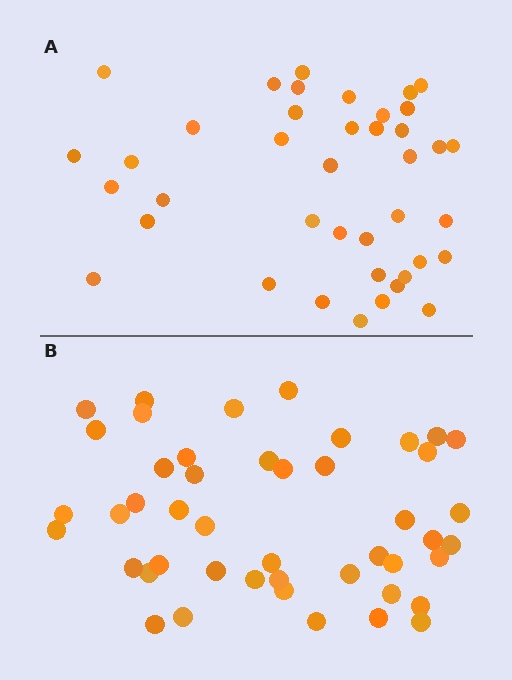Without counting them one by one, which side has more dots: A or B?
Region B (the bottom region) has more dots.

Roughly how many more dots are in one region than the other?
Region B has about 6 more dots than region A.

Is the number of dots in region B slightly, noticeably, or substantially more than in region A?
Region B has only slightly more — the two regions are fairly close. The ratio is roughly 1.1 to 1.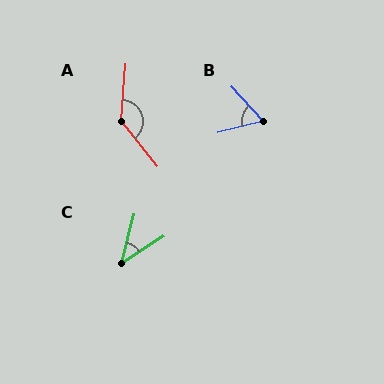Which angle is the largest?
A, at approximately 137 degrees.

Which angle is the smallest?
C, at approximately 44 degrees.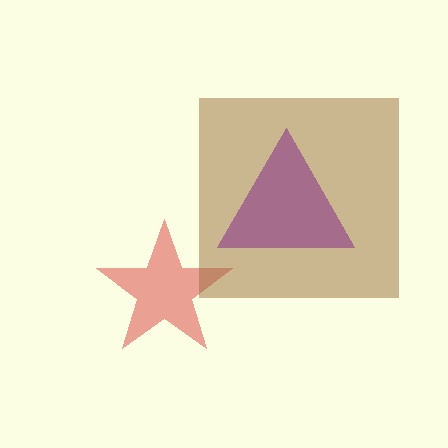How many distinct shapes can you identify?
There are 3 distinct shapes: a purple triangle, a red star, a brown square.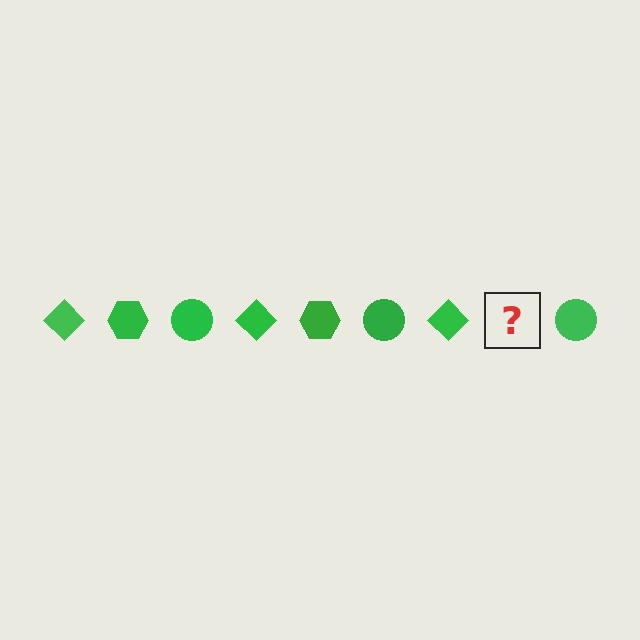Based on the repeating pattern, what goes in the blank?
The blank should be a green hexagon.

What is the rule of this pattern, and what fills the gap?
The rule is that the pattern cycles through diamond, hexagon, circle shapes in green. The gap should be filled with a green hexagon.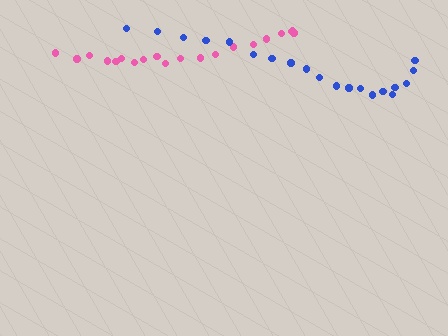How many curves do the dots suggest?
There are 2 distinct paths.